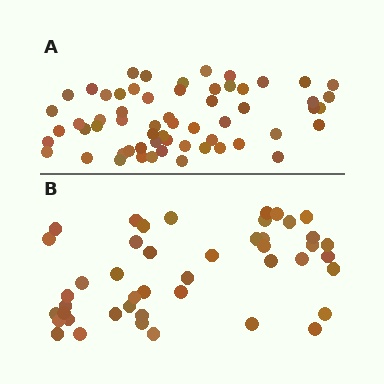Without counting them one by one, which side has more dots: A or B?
Region A (the top region) has more dots.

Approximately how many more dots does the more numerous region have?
Region A has approximately 15 more dots than region B.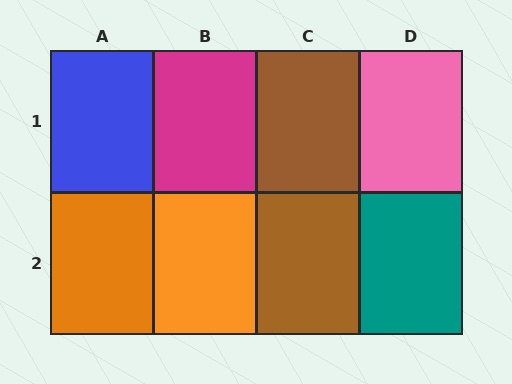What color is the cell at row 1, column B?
Magenta.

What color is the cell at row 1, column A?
Blue.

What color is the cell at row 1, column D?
Pink.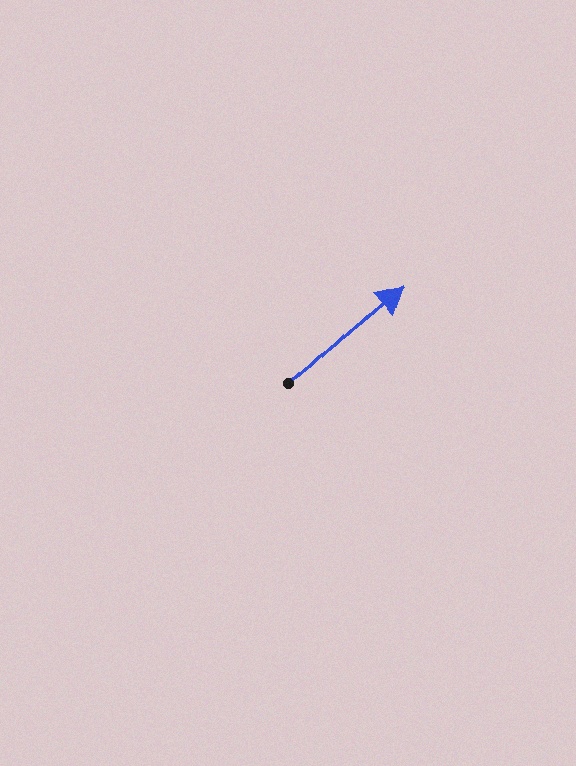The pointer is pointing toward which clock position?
Roughly 2 o'clock.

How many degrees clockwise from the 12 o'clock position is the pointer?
Approximately 48 degrees.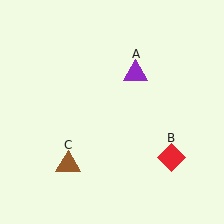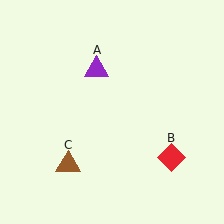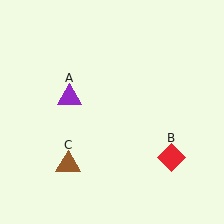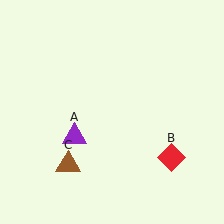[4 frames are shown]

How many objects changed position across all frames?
1 object changed position: purple triangle (object A).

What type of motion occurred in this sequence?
The purple triangle (object A) rotated counterclockwise around the center of the scene.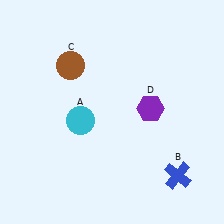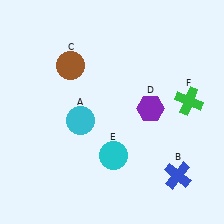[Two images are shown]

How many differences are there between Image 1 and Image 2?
There are 2 differences between the two images.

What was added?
A cyan circle (E), a green cross (F) were added in Image 2.